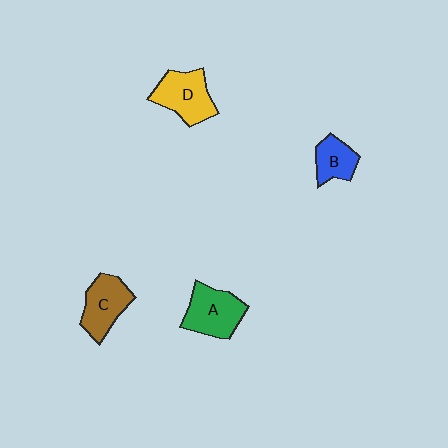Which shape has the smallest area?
Shape B (blue).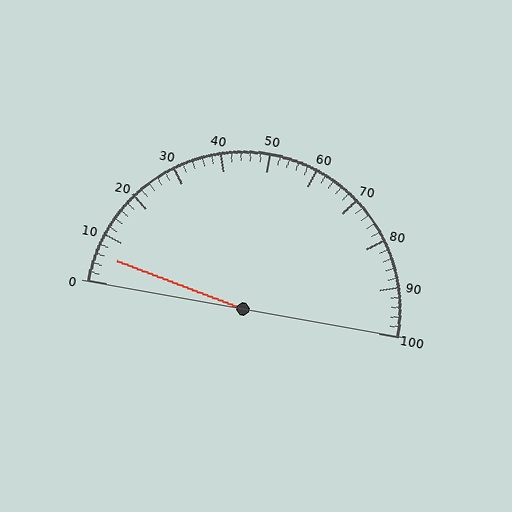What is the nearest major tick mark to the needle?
The nearest major tick mark is 10.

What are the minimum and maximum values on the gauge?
The gauge ranges from 0 to 100.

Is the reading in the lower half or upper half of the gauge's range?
The reading is in the lower half of the range (0 to 100).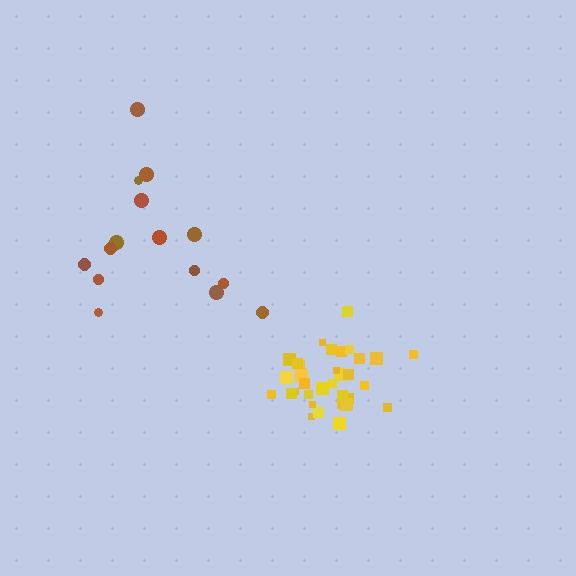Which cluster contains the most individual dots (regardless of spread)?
Yellow (34).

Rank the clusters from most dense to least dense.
yellow, brown.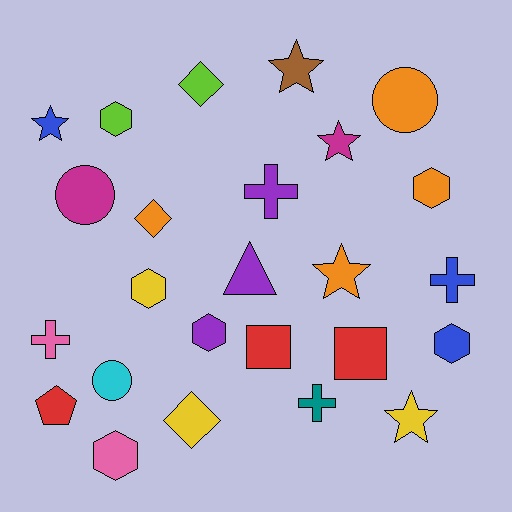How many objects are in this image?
There are 25 objects.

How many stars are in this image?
There are 5 stars.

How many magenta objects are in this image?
There are 2 magenta objects.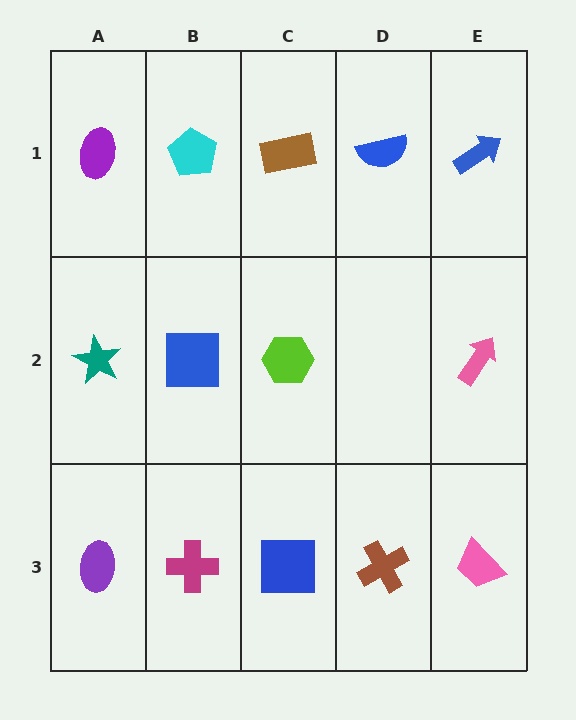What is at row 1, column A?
A purple ellipse.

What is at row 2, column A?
A teal star.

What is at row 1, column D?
A blue semicircle.